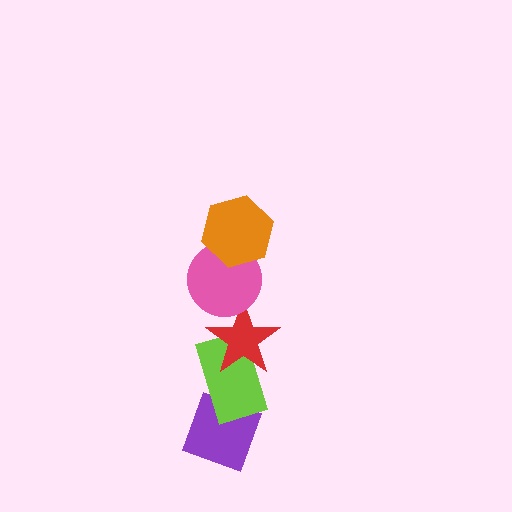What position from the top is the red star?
The red star is 3rd from the top.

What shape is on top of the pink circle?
The orange hexagon is on top of the pink circle.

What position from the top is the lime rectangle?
The lime rectangle is 4th from the top.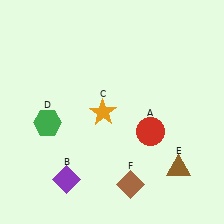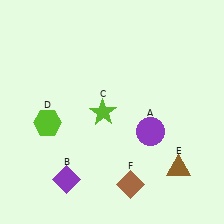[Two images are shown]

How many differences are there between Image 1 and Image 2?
There are 3 differences between the two images.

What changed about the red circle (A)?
In Image 1, A is red. In Image 2, it changed to purple.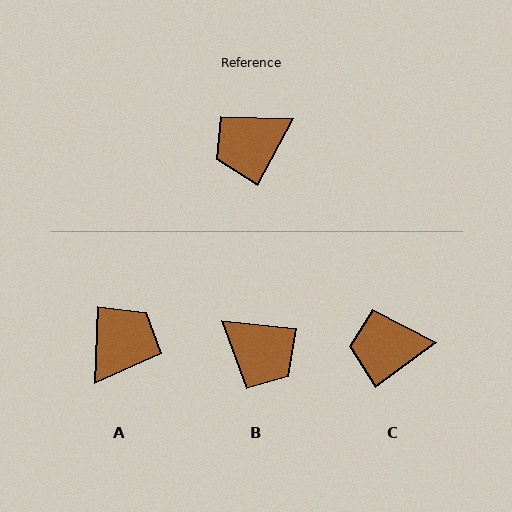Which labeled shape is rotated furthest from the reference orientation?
A, about 154 degrees away.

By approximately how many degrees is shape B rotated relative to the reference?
Approximately 112 degrees counter-clockwise.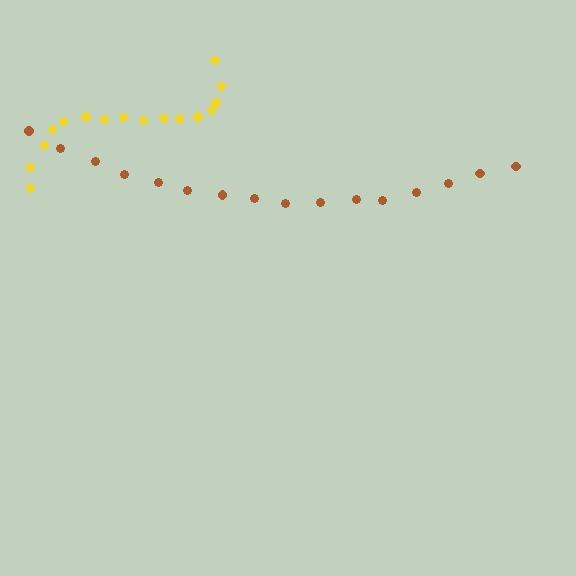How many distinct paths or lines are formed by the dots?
There are 2 distinct paths.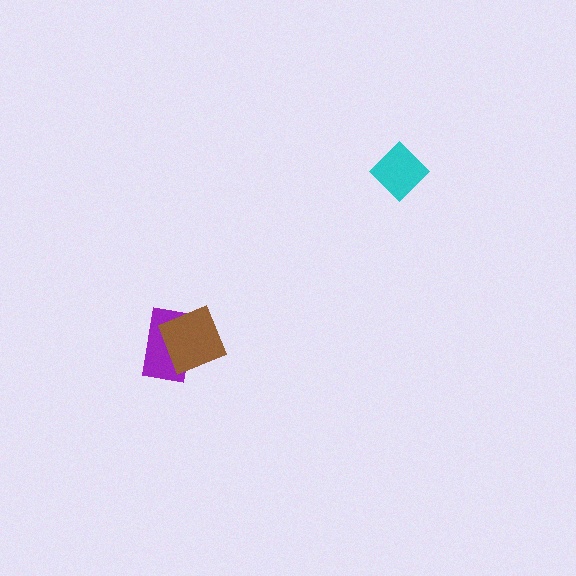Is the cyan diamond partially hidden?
No, no other shape covers it.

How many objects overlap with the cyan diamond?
0 objects overlap with the cyan diamond.